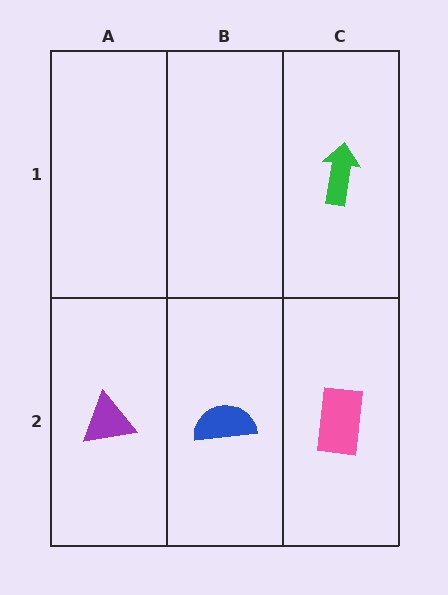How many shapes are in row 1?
1 shape.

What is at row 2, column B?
A blue semicircle.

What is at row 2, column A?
A purple triangle.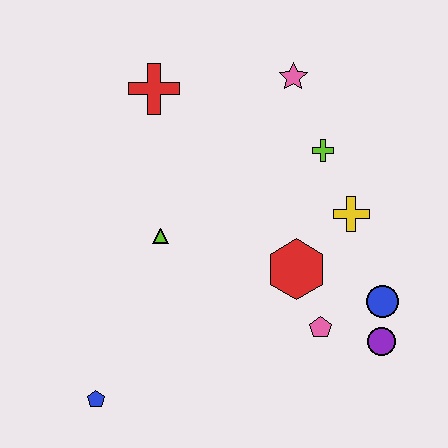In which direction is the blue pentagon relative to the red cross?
The blue pentagon is below the red cross.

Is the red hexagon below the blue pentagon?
No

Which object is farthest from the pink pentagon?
The red cross is farthest from the pink pentagon.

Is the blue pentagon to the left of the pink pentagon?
Yes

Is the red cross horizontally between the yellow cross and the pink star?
No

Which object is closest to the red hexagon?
The pink pentagon is closest to the red hexagon.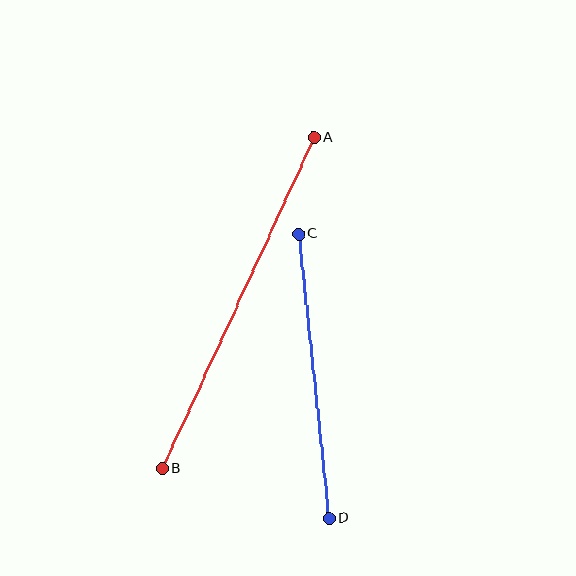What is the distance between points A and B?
The distance is approximately 364 pixels.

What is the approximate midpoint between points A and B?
The midpoint is at approximately (238, 303) pixels.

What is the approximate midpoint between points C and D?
The midpoint is at approximately (314, 376) pixels.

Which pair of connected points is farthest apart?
Points A and B are farthest apart.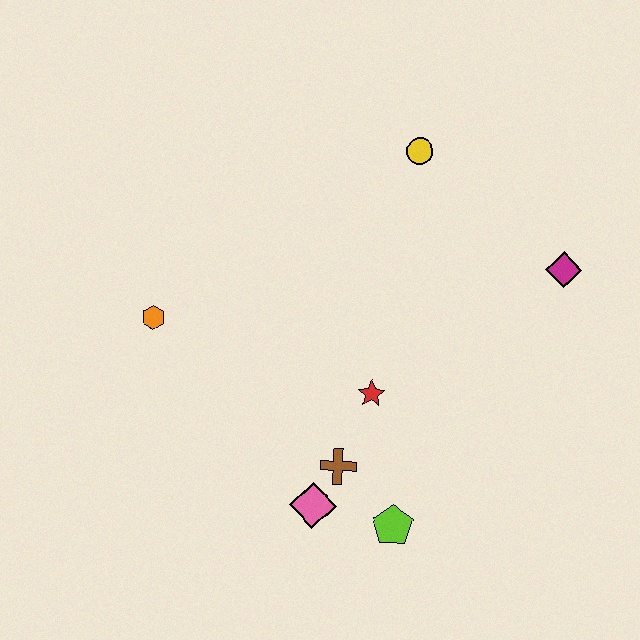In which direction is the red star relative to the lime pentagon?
The red star is above the lime pentagon.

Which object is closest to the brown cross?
The pink diamond is closest to the brown cross.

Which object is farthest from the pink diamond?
The yellow circle is farthest from the pink diamond.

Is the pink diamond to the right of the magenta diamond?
No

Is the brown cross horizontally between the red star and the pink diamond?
Yes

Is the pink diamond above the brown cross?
No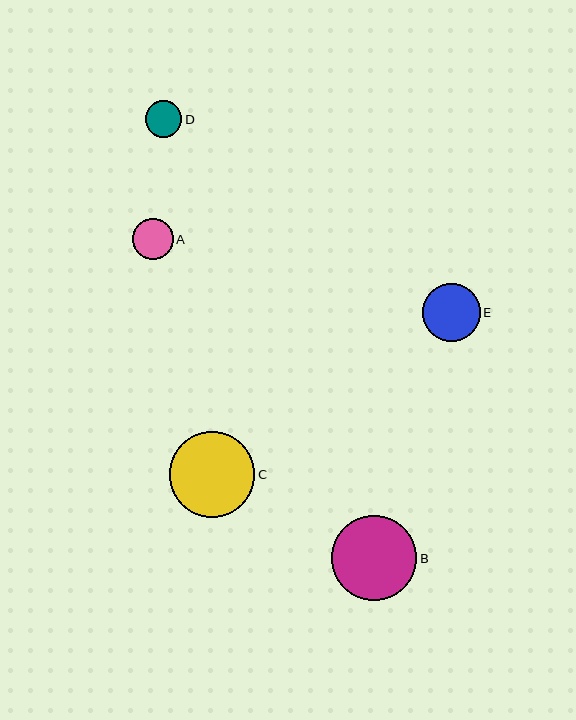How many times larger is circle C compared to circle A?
Circle C is approximately 2.1 times the size of circle A.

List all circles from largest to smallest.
From largest to smallest: B, C, E, A, D.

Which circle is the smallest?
Circle D is the smallest with a size of approximately 37 pixels.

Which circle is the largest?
Circle B is the largest with a size of approximately 85 pixels.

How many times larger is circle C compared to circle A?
Circle C is approximately 2.1 times the size of circle A.